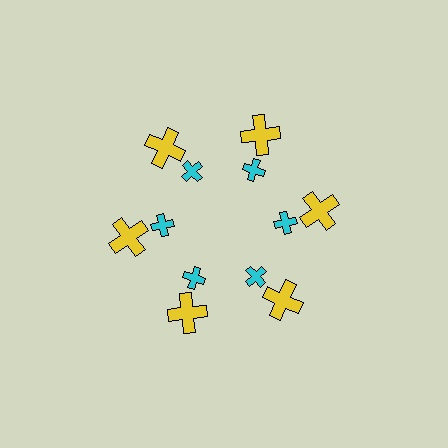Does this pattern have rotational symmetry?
Yes, this pattern has 6-fold rotational symmetry. It looks the same after rotating 60 degrees around the center.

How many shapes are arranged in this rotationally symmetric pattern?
There are 12 shapes, arranged in 6 groups of 2.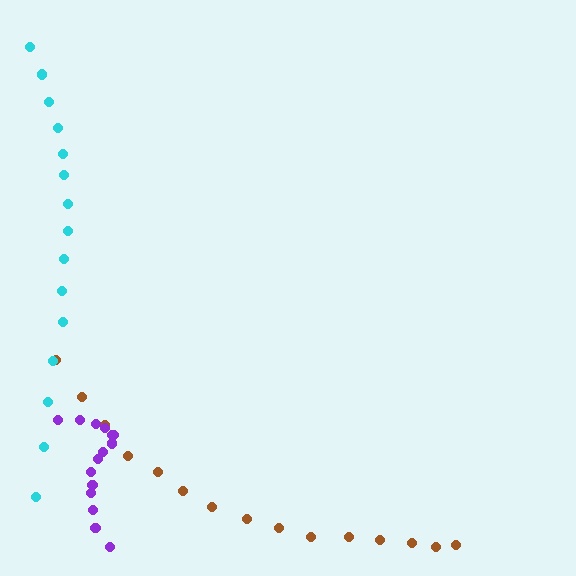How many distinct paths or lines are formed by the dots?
There are 3 distinct paths.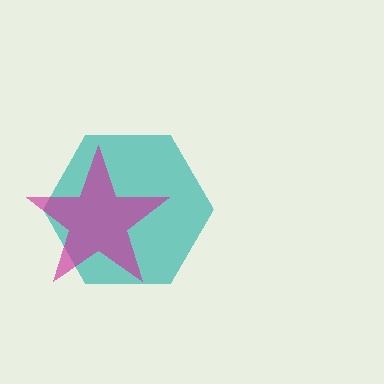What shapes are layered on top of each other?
The layered shapes are: a teal hexagon, a magenta star.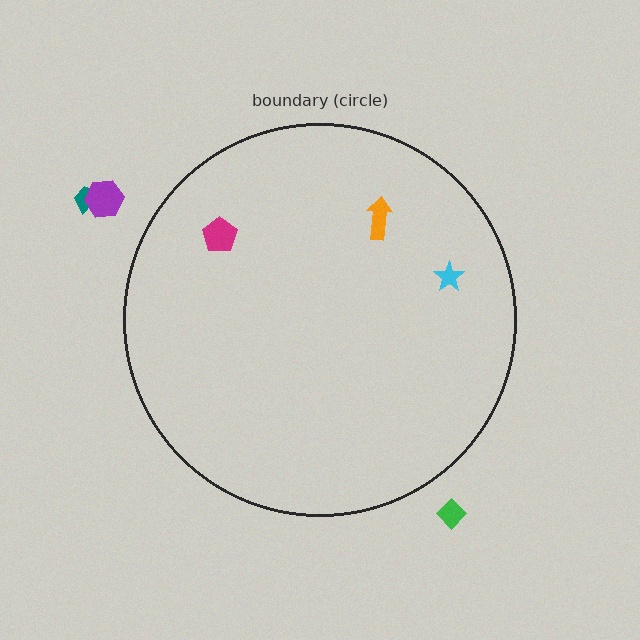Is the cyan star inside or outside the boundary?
Inside.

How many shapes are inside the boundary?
3 inside, 3 outside.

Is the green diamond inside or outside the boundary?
Outside.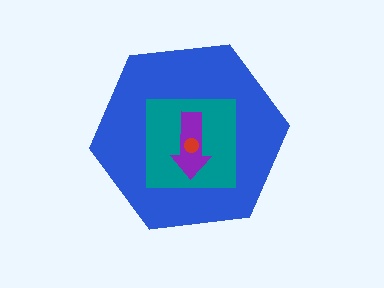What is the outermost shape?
The blue hexagon.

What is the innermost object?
The red circle.